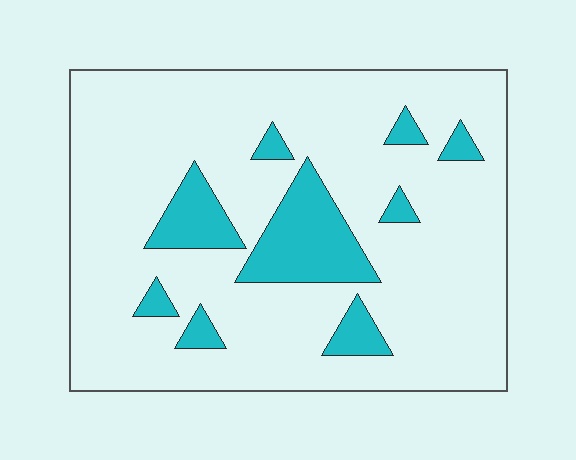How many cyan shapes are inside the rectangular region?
9.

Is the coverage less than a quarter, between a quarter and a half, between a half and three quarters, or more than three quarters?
Less than a quarter.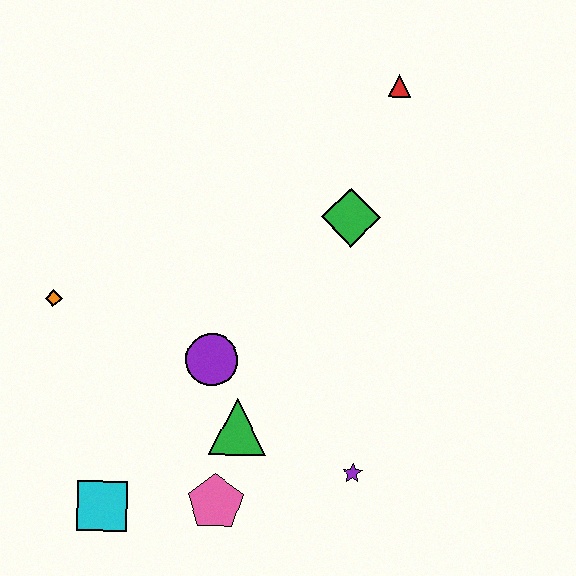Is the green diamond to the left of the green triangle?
No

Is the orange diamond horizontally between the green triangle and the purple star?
No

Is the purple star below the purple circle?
Yes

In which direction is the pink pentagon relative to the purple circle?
The pink pentagon is below the purple circle.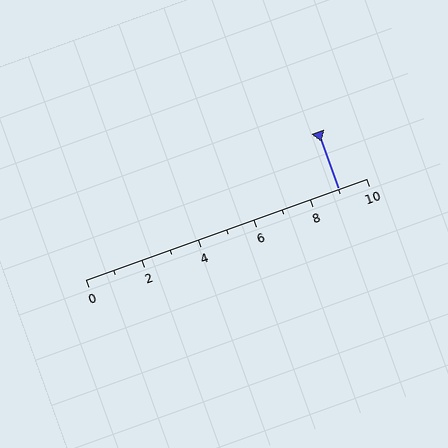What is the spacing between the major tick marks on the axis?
The major ticks are spaced 2 apart.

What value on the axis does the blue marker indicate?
The marker indicates approximately 9.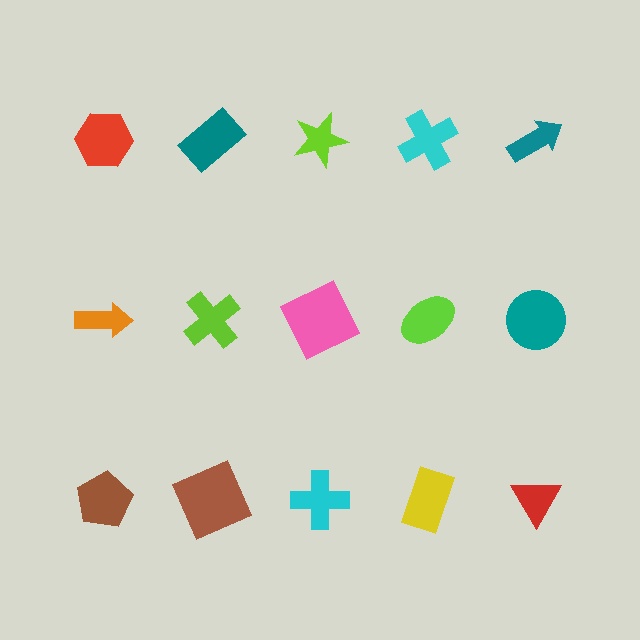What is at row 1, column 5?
A teal arrow.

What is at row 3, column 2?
A brown square.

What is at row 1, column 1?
A red hexagon.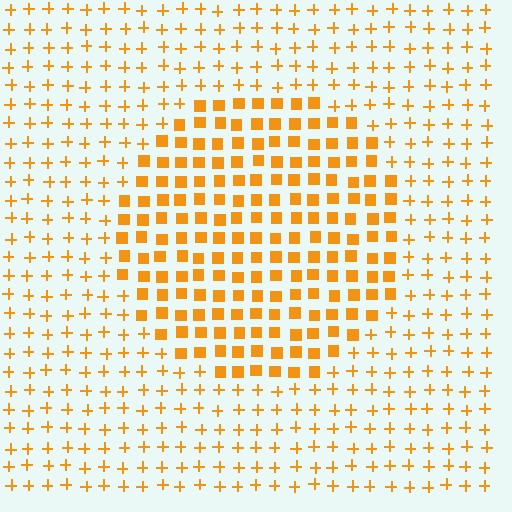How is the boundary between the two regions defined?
The boundary is defined by a change in element shape: squares inside vs. plus signs outside. All elements share the same color and spacing.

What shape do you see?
I see a circle.